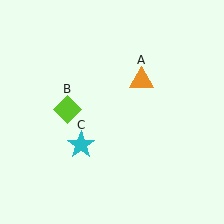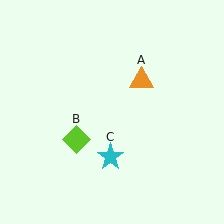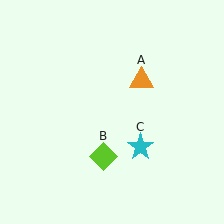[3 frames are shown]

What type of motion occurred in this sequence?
The lime diamond (object B), cyan star (object C) rotated counterclockwise around the center of the scene.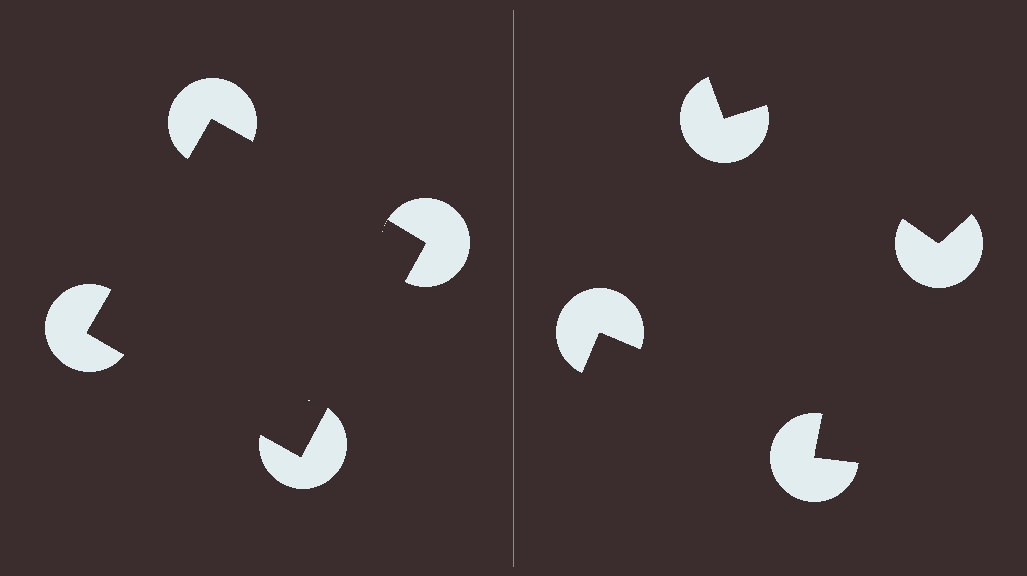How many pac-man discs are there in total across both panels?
8 — 4 on each side.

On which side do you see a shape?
An illusory square appears on the left side. On the right side the wedge cuts are rotated, so no coherent shape forms.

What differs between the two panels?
The pac-man discs are positioned identically on both sides; only the wedge orientations differ. On the left they align to a square; on the right they are misaligned.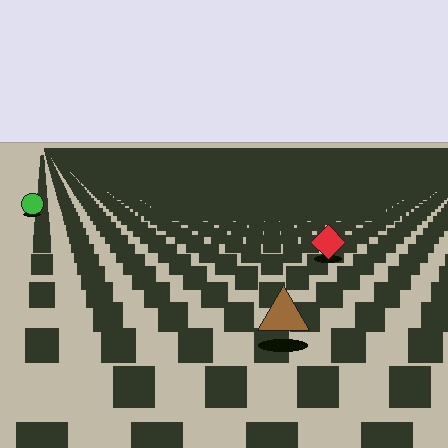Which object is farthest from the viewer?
The green circle is farthest from the viewer. It appears smaller and the ground texture around it is denser.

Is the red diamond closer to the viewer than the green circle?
Yes. The red diamond is closer — you can tell from the texture gradient: the ground texture is coarser near it.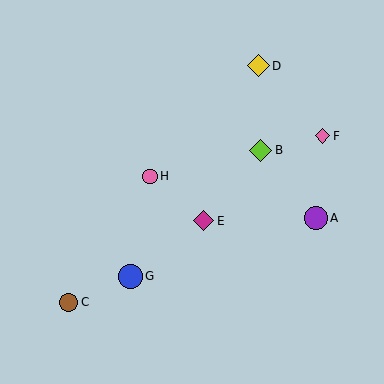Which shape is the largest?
The blue circle (labeled G) is the largest.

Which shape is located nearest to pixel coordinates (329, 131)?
The pink diamond (labeled F) at (323, 136) is nearest to that location.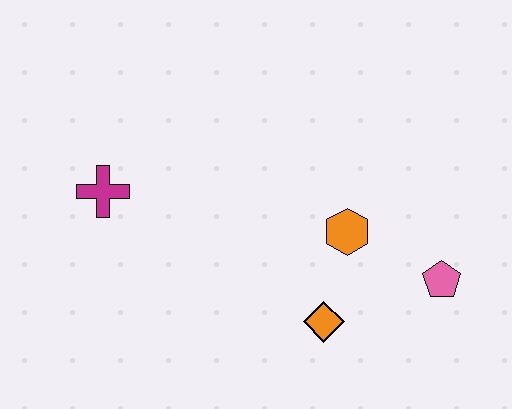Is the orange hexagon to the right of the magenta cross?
Yes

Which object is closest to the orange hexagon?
The orange diamond is closest to the orange hexagon.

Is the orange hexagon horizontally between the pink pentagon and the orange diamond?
Yes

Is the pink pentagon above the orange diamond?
Yes